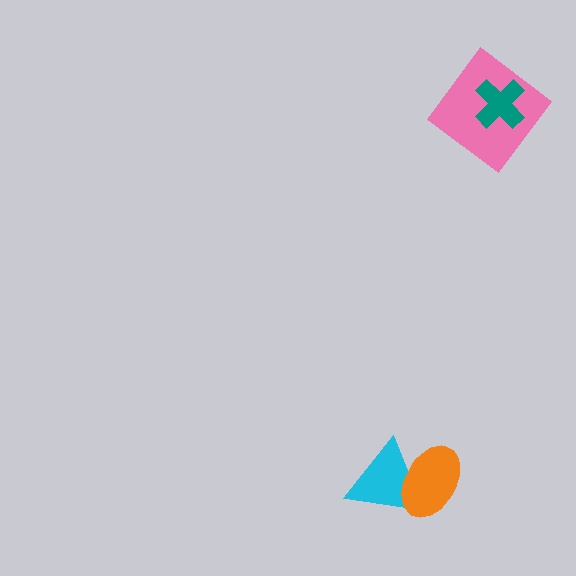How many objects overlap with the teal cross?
1 object overlaps with the teal cross.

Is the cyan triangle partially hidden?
Yes, it is partially covered by another shape.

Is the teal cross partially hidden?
No, no other shape covers it.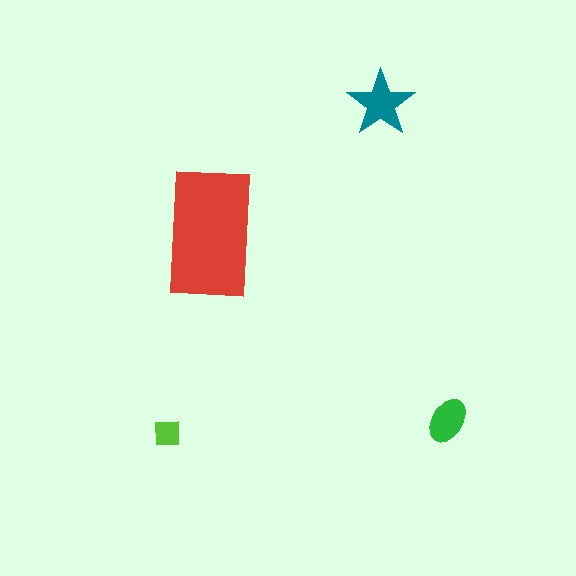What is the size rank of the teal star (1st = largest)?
2nd.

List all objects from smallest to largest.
The lime square, the green ellipse, the teal star, the red rectangle.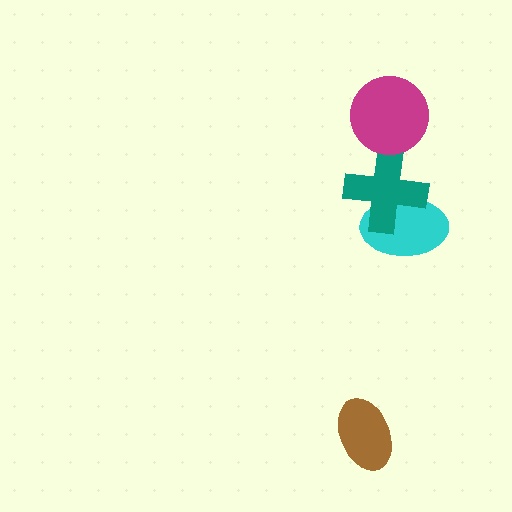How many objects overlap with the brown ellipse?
0 objects overlap with the brown ellipse.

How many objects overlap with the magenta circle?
0 objects overlap with the magenta circle.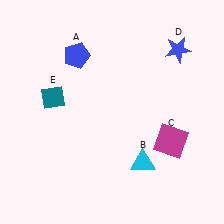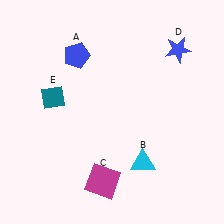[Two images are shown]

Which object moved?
The magenta square (C) moved left.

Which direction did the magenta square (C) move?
The magenta square (C) moved left.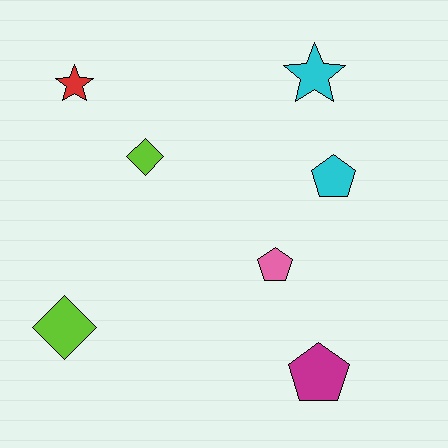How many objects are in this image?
There are 7 objects.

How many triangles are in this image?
There are no triangles.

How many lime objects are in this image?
There are 2 lime objects.